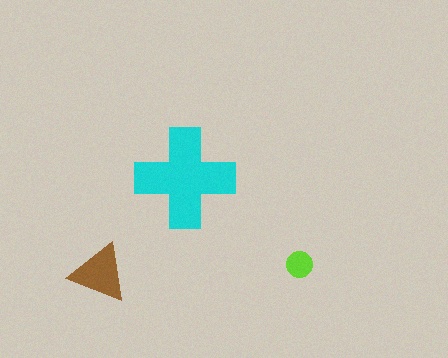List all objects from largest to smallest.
The cyan cross, the brown triangle, the lime circle.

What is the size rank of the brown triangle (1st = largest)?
2nd.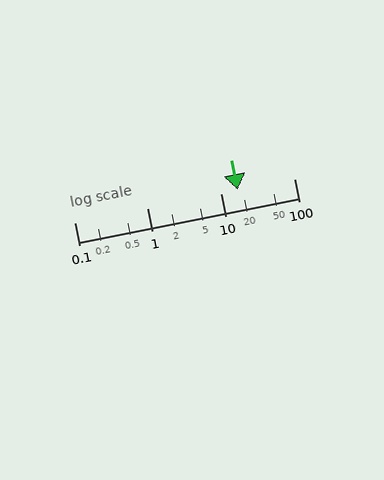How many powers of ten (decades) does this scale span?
The scale spans 3 decades, from 0.1 to 100.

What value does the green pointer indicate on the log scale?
The pointer indicates approximately 17.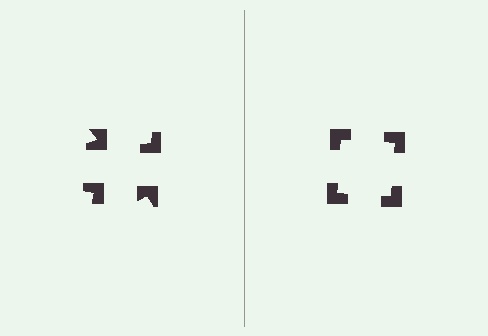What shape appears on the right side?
An illusory square.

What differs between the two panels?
The notched squares are positioned identically on both sides; only the wedge orientations differ. On the right they align to a square; on the left they are misaligned.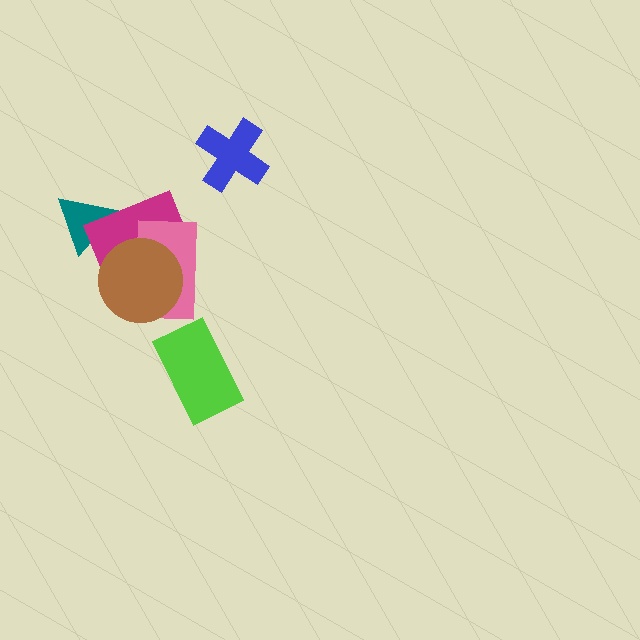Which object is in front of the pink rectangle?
The brown circle is in front of the pink rectangle.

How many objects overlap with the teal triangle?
1 object overlaps with the teal triangle.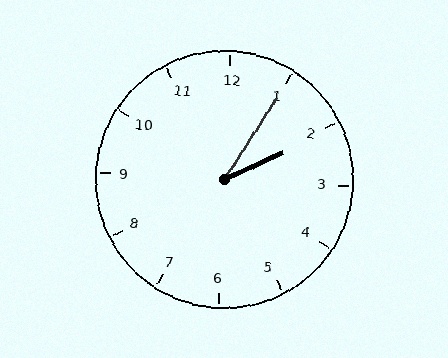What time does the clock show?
2:05.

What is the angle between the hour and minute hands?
Approximately 32 degrees.